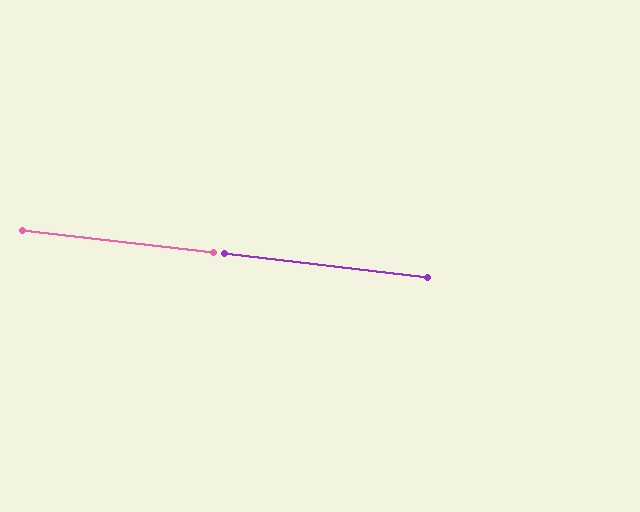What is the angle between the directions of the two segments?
Approximately 0 degrees.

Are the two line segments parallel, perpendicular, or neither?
Parallel — their directions differ by only 0.3°.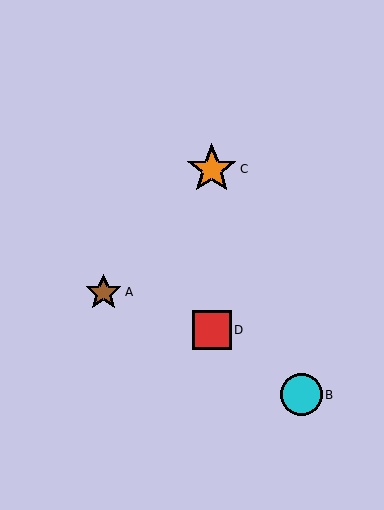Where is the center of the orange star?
The center of the orange star is at (212, 169).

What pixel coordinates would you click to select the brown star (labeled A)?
Click at (103, 292) to select the brown star A.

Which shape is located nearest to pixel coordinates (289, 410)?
The cyan circle (labeled B) at (301, 395) is nearest to that location.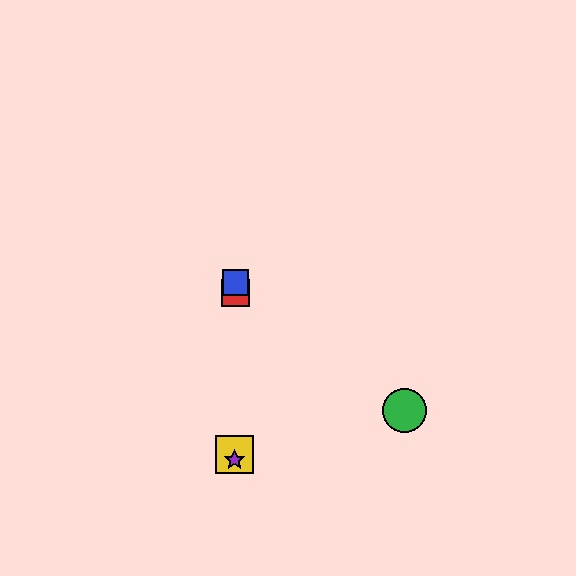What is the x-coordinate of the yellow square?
The yellow square is at x≈235.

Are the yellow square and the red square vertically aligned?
Yes, both are at x≈235.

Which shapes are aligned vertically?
The red square, the blue square, the yellow square, the purple star are aligned vertically.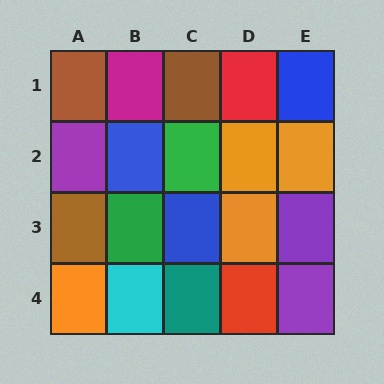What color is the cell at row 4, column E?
Purple.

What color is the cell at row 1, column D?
Red.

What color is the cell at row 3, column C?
Blue.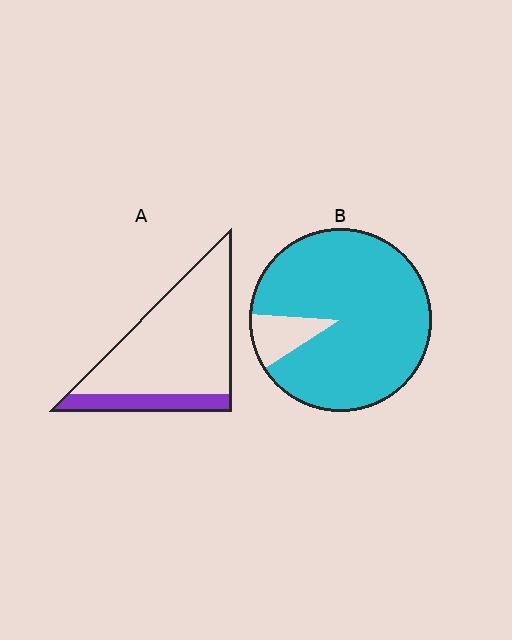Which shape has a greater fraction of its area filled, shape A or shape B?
Shape B.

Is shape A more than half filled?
No.